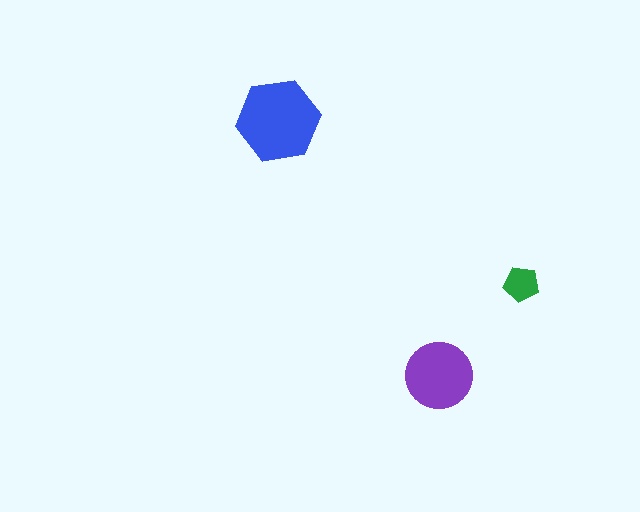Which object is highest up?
The blue hexagon is topmost.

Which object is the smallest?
The green pentagon.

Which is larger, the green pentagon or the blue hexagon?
The blue hexagon.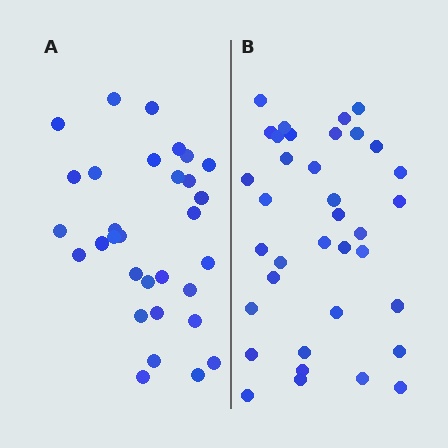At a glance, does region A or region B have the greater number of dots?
Region B (the right region) has more dots.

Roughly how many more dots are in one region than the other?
Region B has about 5 more dots than region A.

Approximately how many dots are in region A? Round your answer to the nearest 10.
About 30 dots. (The exact count is 31, which rounds to 30.)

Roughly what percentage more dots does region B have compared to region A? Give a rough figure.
About 15% more.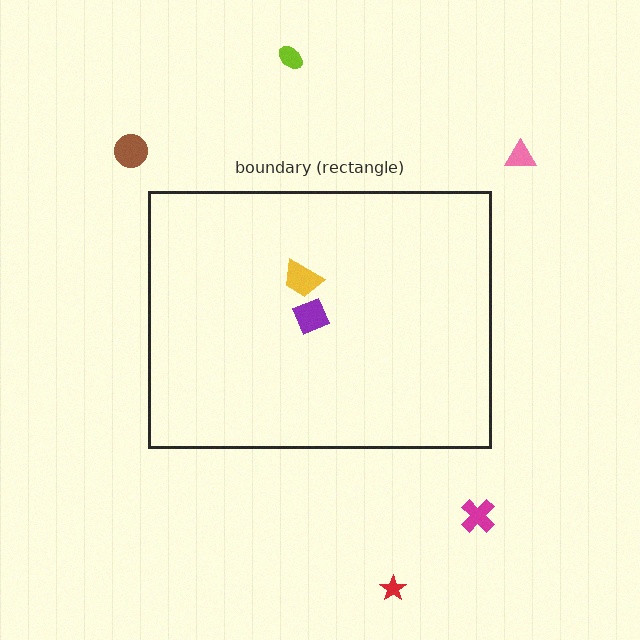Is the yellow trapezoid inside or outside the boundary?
Inside.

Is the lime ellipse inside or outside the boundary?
Outside.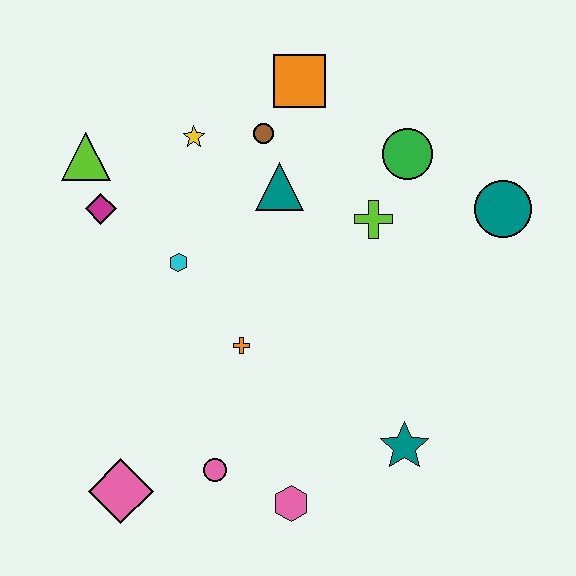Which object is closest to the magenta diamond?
The lime triangle is closest to the magenta diamond.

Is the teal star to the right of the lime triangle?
Yes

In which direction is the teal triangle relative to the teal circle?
The teal triangle is to the left of the teal circle.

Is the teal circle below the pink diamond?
No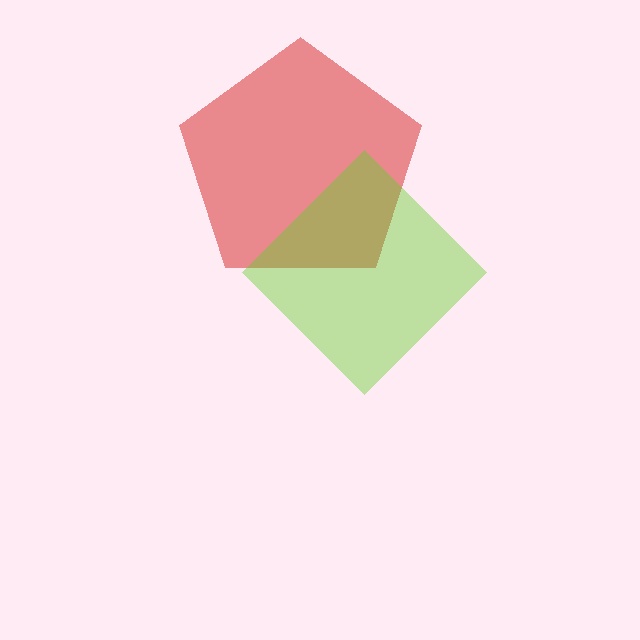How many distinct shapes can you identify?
There are 2 distinct shapes: a red pentagon, a lime diamond.